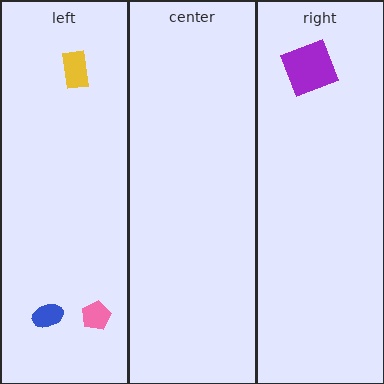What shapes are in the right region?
The purple square.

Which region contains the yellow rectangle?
The left region.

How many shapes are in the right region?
1.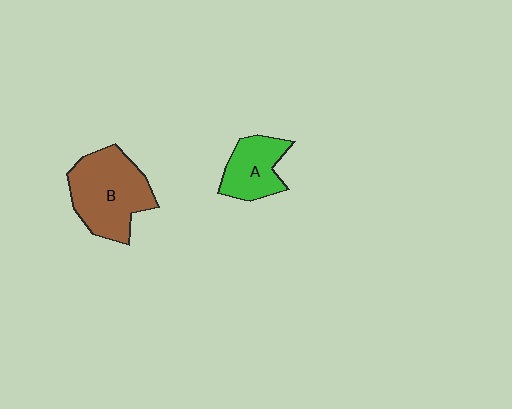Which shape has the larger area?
Shape B (brown).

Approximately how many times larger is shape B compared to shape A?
Approximately 1.7 times.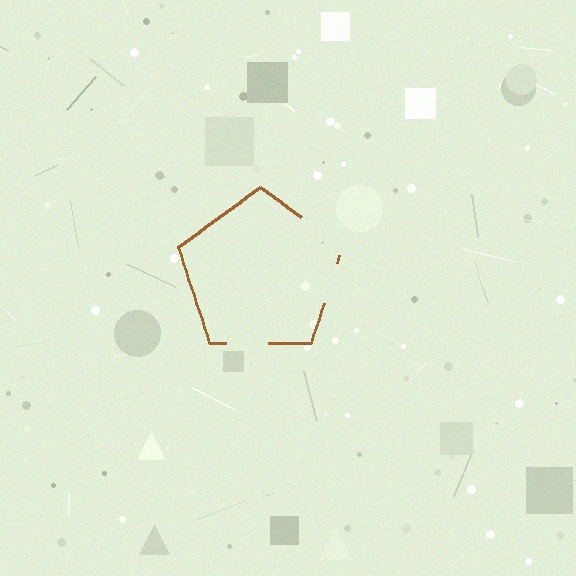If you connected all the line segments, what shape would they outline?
They would outline a pentagon.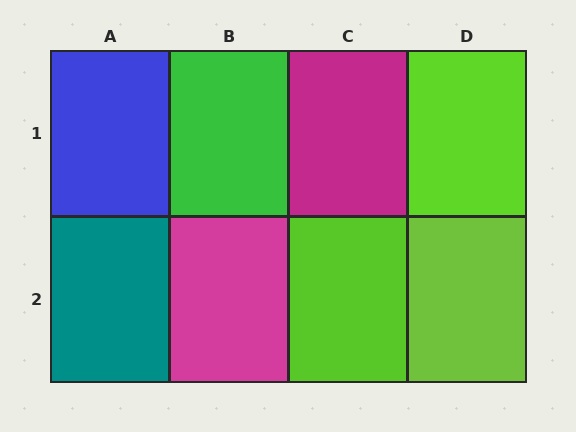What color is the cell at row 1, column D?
Lime.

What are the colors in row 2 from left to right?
Teal, magenta, lime, lime.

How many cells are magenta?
2 cells are magenta.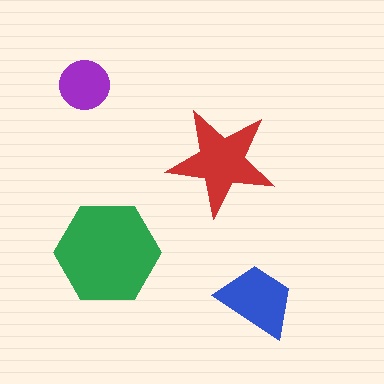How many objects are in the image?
There are 4 objects in the image.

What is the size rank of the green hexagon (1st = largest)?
1st.